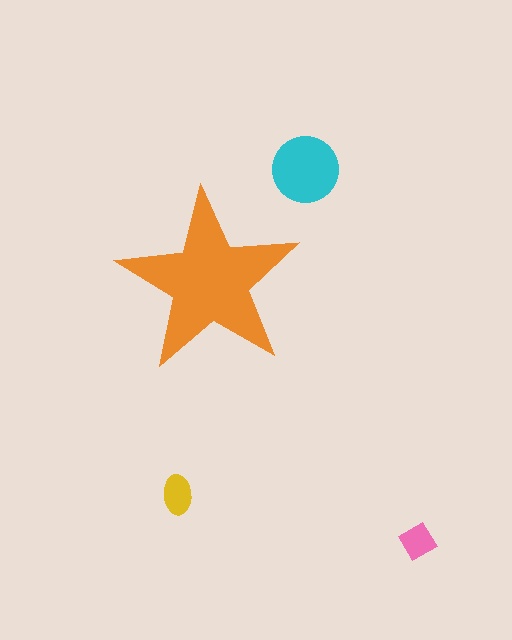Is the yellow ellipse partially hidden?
No, the yellow ellipse is fully visible.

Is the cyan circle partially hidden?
No, the cyan circle is fully visible.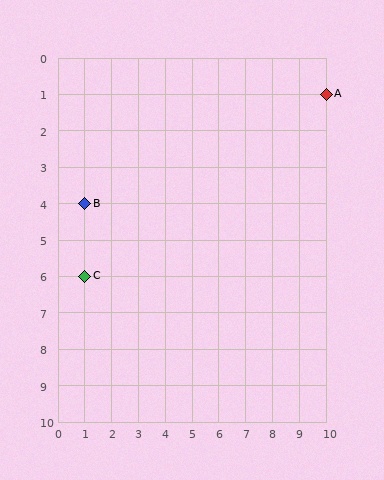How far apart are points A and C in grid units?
Points A and C are 9 columns and 5 rows apart (about 10.3 grid units diagonally).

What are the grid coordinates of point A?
Point A is at grid coordinates (10, 1).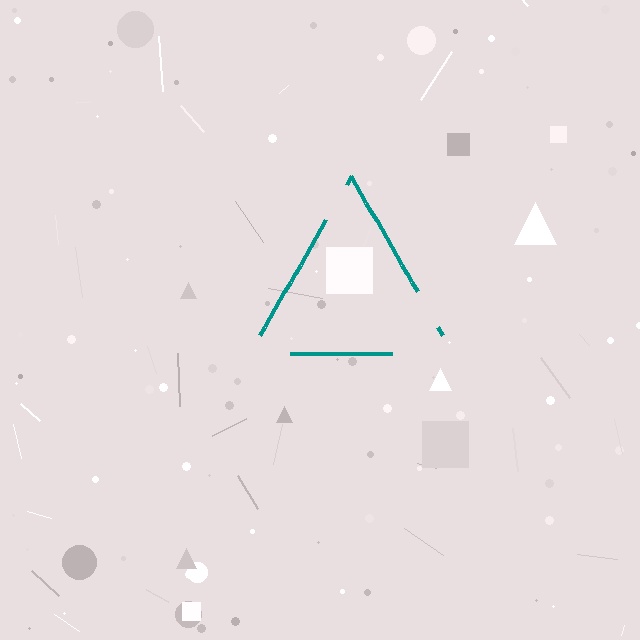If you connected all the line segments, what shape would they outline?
They would outline a triangle.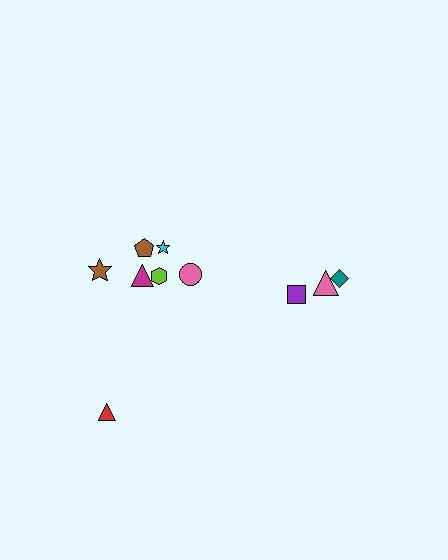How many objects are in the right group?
There are 3 objects.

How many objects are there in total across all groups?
There are 10 objects.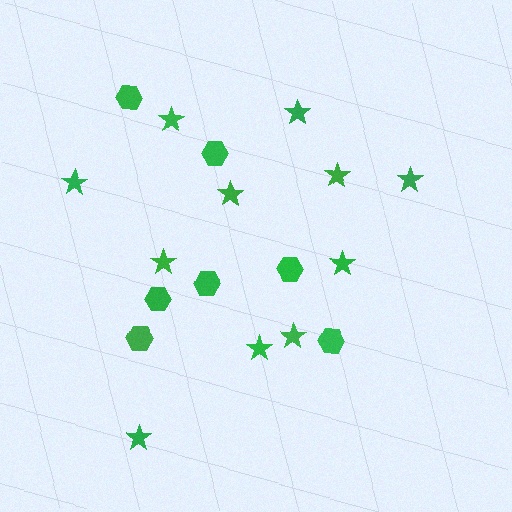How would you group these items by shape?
There are 2 groups: one group of hexagons (7) and one group of stars (11).